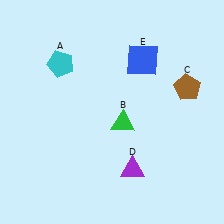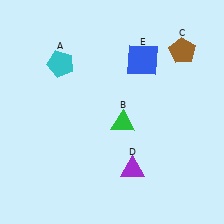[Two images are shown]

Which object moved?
The brown pentagon (C) moved up.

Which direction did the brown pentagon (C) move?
The brown pentagon (C) moved up.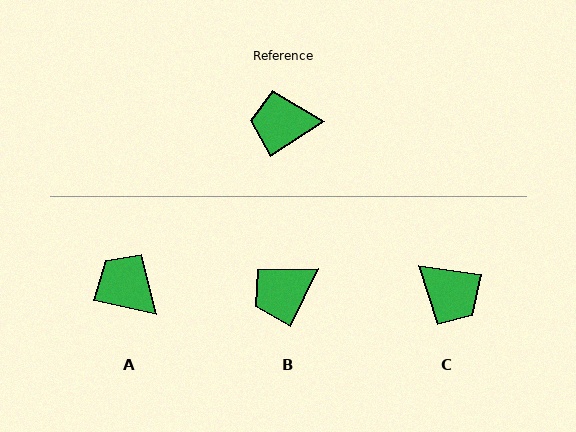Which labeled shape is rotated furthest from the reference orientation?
C, about 139 degrees away.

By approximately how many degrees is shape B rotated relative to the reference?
Approximately 32 degrees counter-clockwise.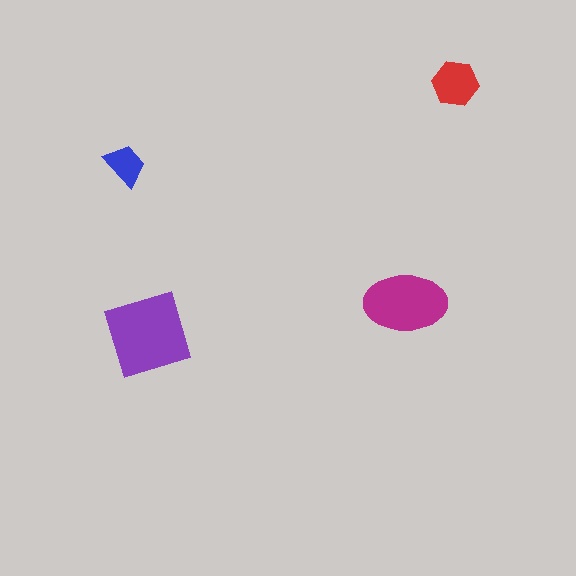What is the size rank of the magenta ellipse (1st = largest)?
2nd.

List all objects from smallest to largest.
The blue trapezoid, the red hexagon, the magenta ellipse, the purple square.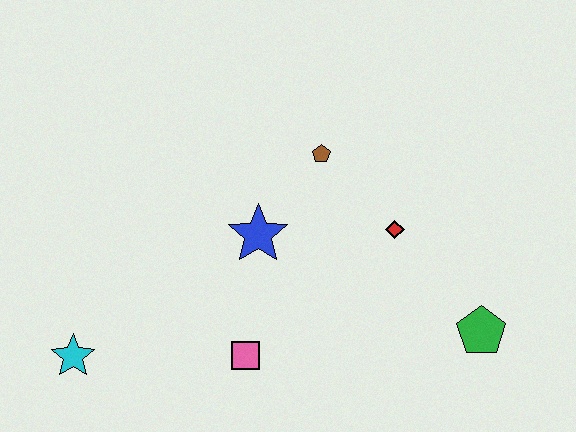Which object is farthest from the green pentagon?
The cyan star is farthest from the green pentagon.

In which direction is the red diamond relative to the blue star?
The red diamond is to the right of the blue star.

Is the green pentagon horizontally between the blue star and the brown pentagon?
No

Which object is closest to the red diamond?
The brown pentagon is closest to the red diamond.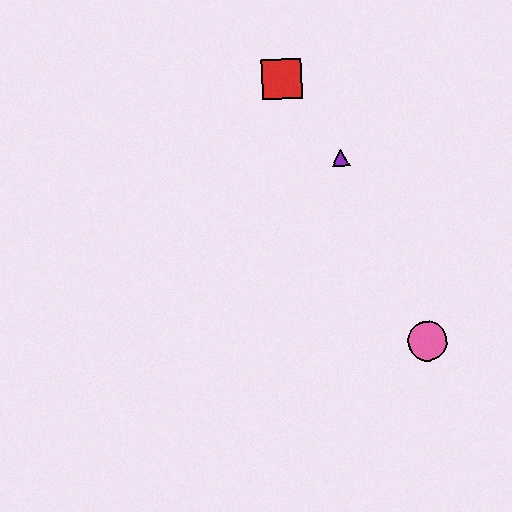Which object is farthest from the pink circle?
The red square is farthest from the pink circle.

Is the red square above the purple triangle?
Yes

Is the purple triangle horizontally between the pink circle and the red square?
Yes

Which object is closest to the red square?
The purple triangle is closest to the red square.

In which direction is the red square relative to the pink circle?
The red square is above the pink circle.